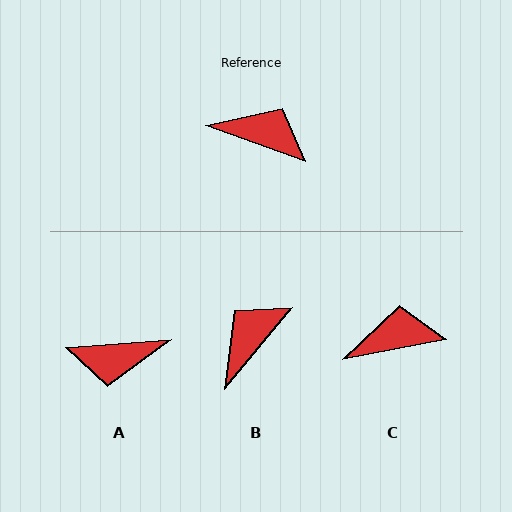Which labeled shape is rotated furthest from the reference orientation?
A, about 156 degrees away.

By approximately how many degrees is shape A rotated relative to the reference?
Approximately 156 degrees clockwise.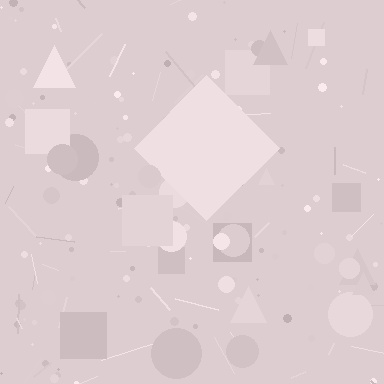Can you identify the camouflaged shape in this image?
The camouflaged shape is a diamond.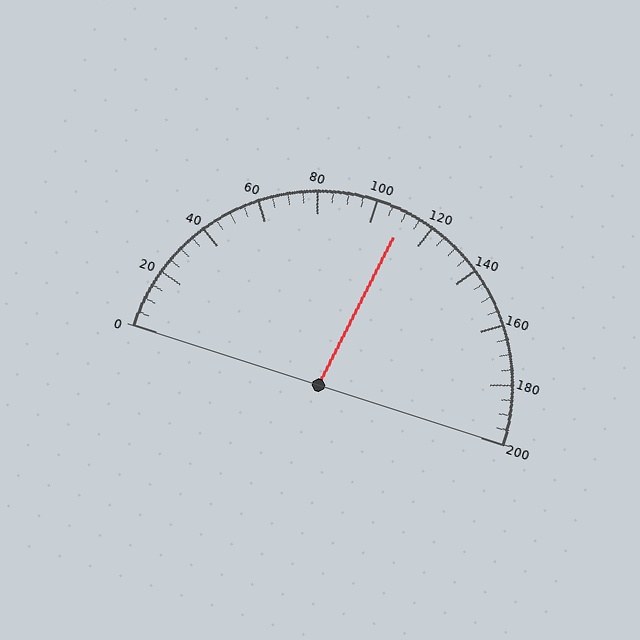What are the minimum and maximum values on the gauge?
The gauge ranges from 0 to 200.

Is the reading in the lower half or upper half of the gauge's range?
The reading is in the upper half of the range (0 to 200).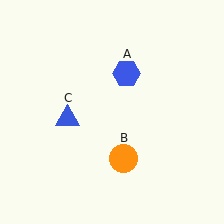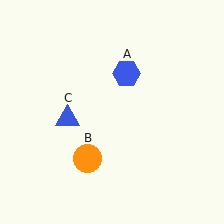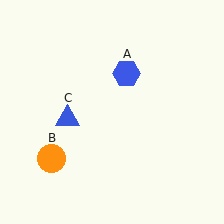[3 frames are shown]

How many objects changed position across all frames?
1 object changed position: orange circle (object B).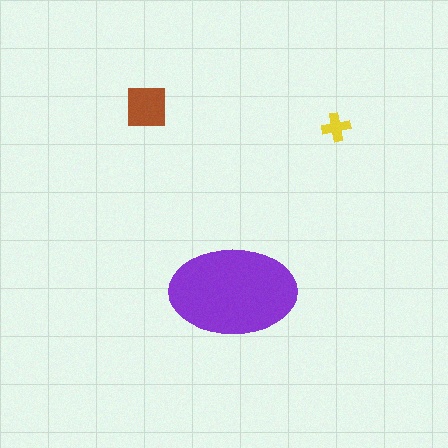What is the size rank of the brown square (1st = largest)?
2nd.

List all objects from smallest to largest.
The yellow cross, the brown square, the purple ellipse.